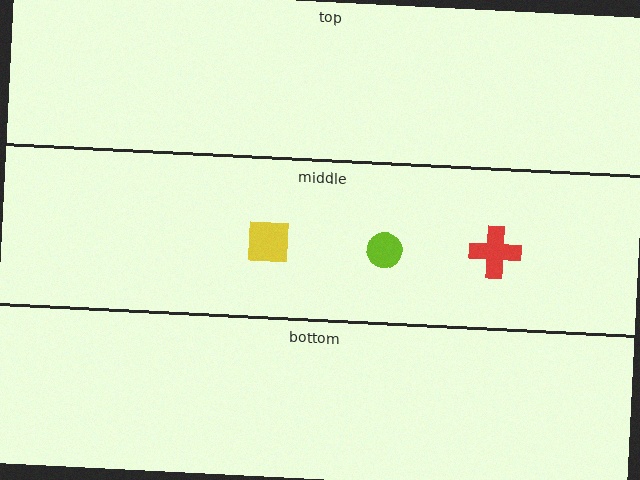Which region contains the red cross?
The middle region.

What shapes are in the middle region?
The red cross, the lime circle, the yellow square.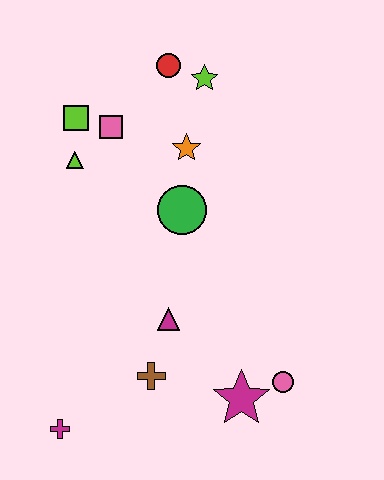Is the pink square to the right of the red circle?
No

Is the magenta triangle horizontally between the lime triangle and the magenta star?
Yes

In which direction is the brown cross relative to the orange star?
The brown cross is below the orange star.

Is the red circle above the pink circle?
Yes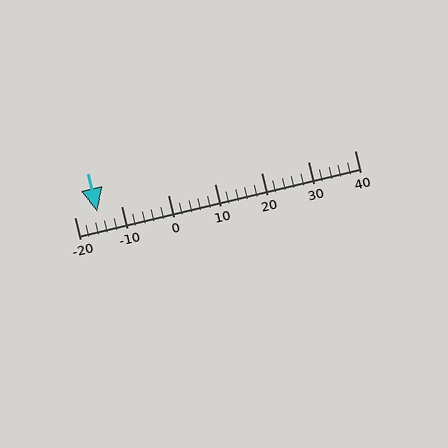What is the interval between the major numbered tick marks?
The major tick marks are spaced 10 units apart.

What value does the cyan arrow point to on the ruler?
The cyan arrow points to approximately -15.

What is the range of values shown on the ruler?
The ruler shows values from -20 to 40.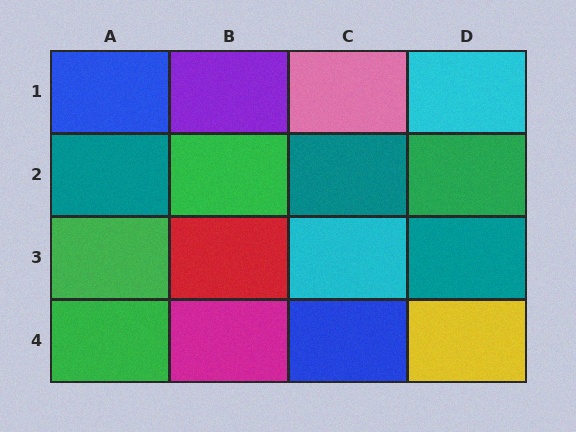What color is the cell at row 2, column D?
Green.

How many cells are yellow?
1 cell is yellow.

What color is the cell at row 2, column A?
Teal.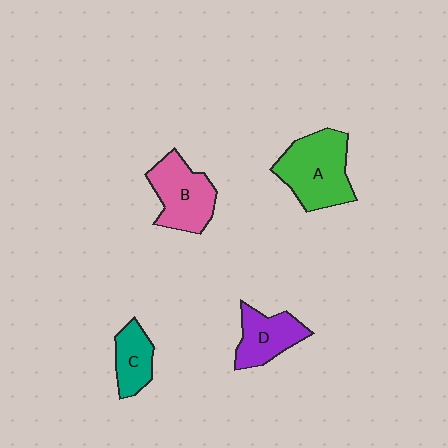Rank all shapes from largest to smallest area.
From largest to smallest: A (green), B (pink), D (purple), C (teal).